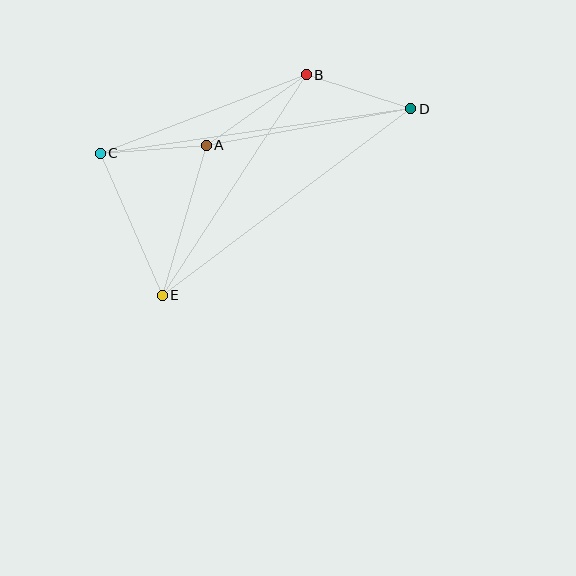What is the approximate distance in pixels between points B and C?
The distance between B and C is approximately 220 pixels.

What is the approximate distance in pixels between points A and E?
The distance between A and E is approximately 156 pixels.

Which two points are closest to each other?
Points A and C are closest to each other.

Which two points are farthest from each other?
Points C and D are farthest from each other.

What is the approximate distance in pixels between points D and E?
The distance between D and E is approximately 311 pixels.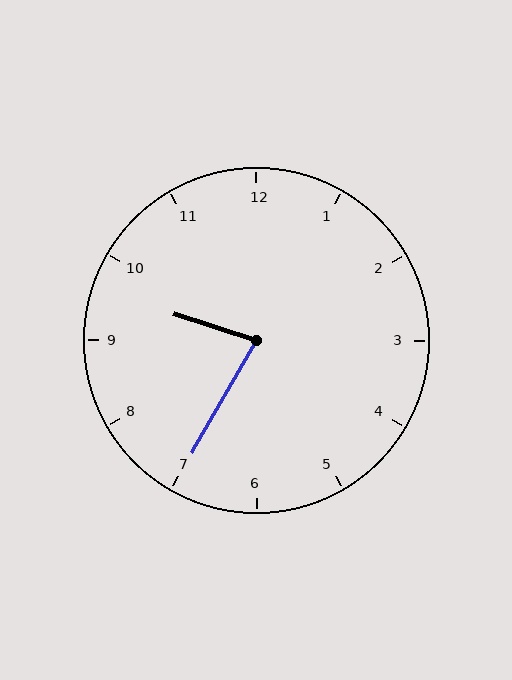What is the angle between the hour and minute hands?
Approximately 78 degrees.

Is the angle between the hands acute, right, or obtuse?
It is acute.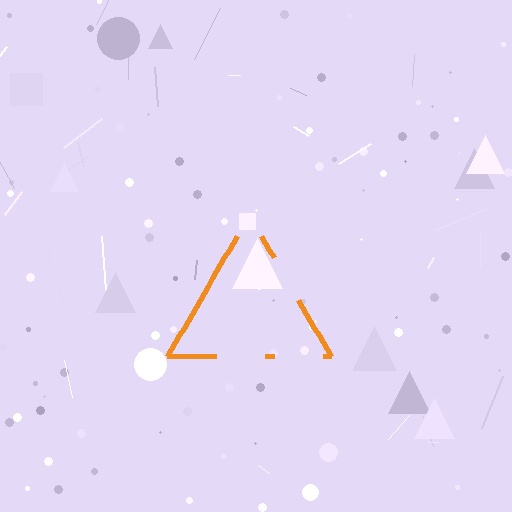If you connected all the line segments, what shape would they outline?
They would outline a triangle.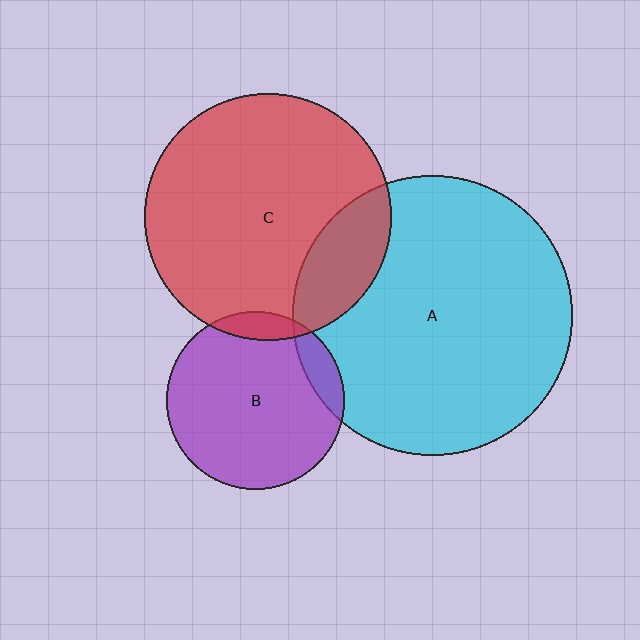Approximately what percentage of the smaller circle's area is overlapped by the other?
Approximately 10%.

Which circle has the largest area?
Circle A (cyan).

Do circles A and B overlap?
Yes.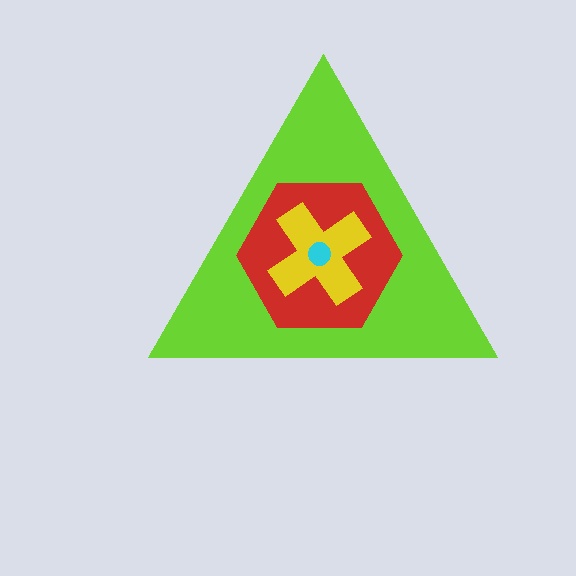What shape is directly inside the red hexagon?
The yellow cross.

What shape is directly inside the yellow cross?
The cyan circle.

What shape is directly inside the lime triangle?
The red hexagon.